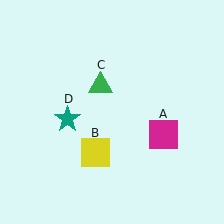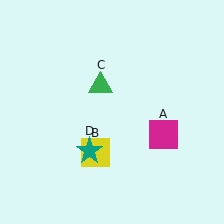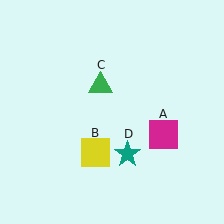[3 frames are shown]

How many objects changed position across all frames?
1 object changed position: teal star (object D).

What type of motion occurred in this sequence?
The teal star (object D) rotated counterclockwise around the center of the scene.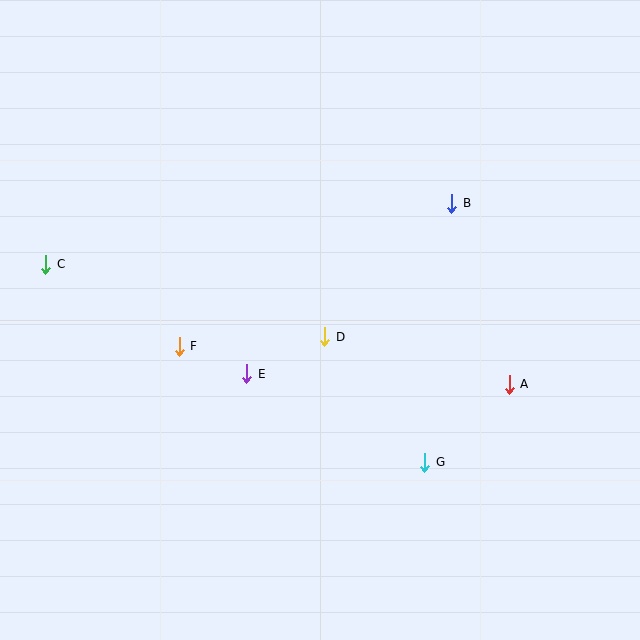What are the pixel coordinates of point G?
Point G is at (425, 462).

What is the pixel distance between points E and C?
The distance between E and C is 229 pixels.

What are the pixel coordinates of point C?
Point C is at (46, 264).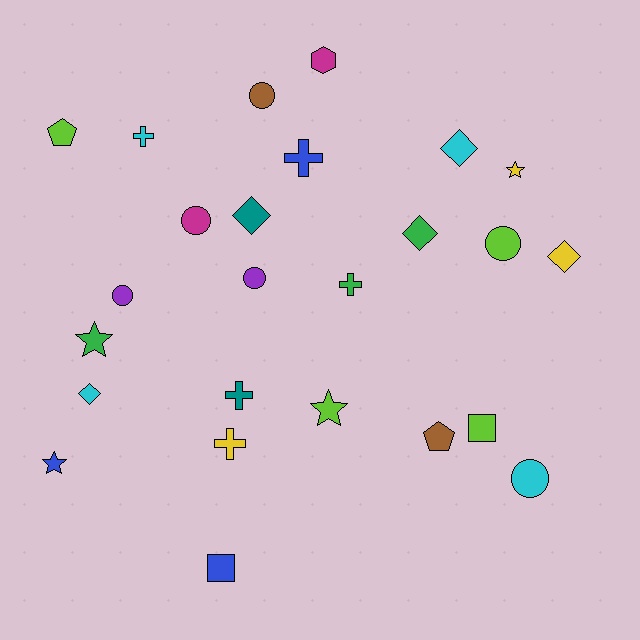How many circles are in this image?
There are 6 circles.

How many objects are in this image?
There are 25 objects.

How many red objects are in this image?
There are no red objects.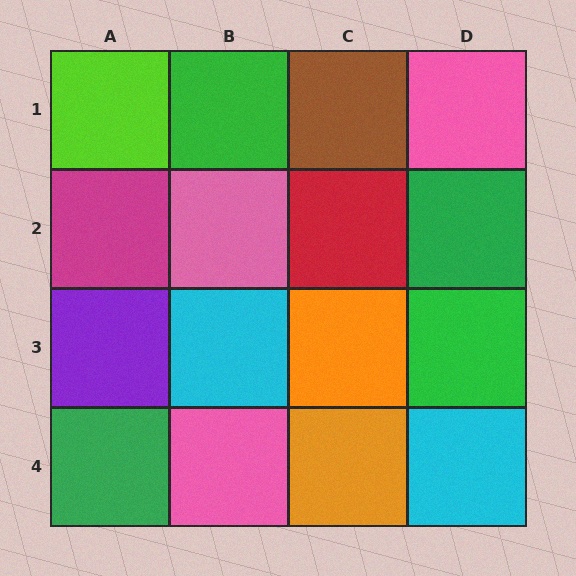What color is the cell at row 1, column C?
Brown.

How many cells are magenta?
1 cell is magenta.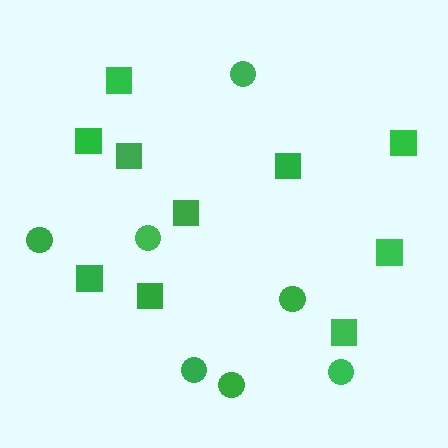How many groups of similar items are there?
There are 2 groups: one group of squares (10) and one group of circles (7).